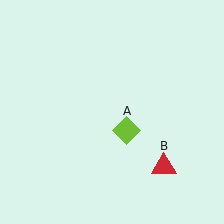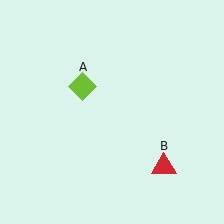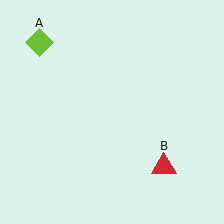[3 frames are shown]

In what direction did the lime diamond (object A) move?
The lime diamond (object A) moved up and to the left.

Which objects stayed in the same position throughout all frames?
Red triangle (object B) remained stationary.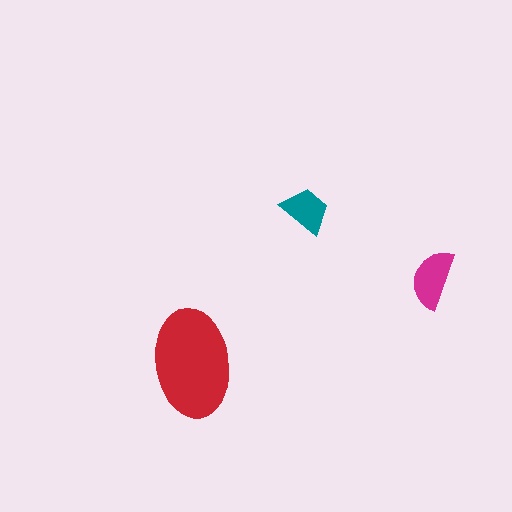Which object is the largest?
The red ellipse.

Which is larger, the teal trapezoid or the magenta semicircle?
The magenta semicircle.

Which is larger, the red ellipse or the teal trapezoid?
The red ellipse.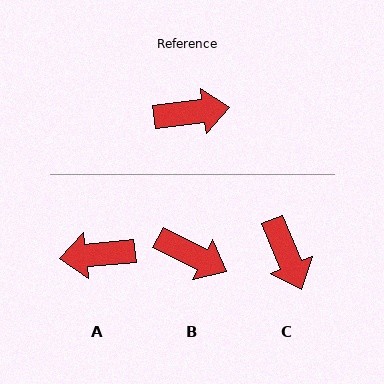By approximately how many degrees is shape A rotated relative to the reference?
Approximately 179 degrees counter-clockwise.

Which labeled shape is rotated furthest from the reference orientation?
A, about 179 degrees away.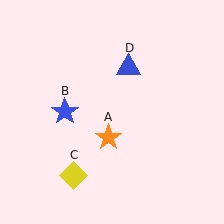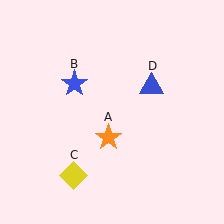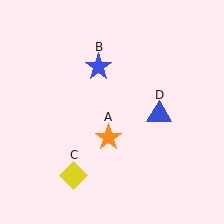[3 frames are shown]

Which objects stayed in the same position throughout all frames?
Orange star (object A) and yellow diamond (object C) remained stationary.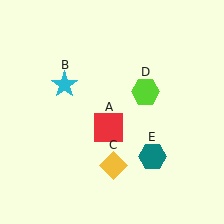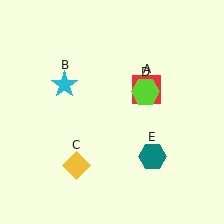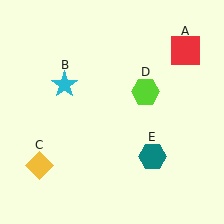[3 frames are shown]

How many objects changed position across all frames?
2 objects changed position: red square (object A), yellow diamond (object C).